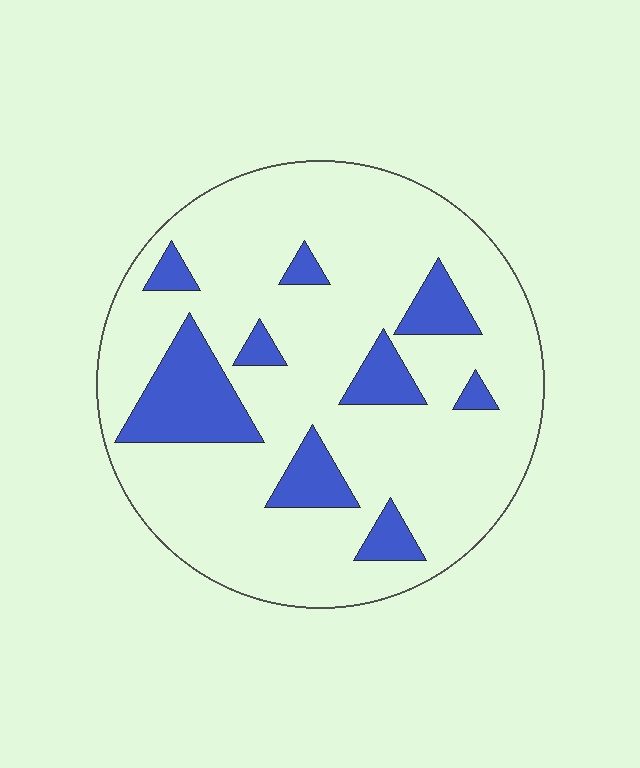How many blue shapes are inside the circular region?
9.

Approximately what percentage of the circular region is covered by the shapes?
Approximately 20%.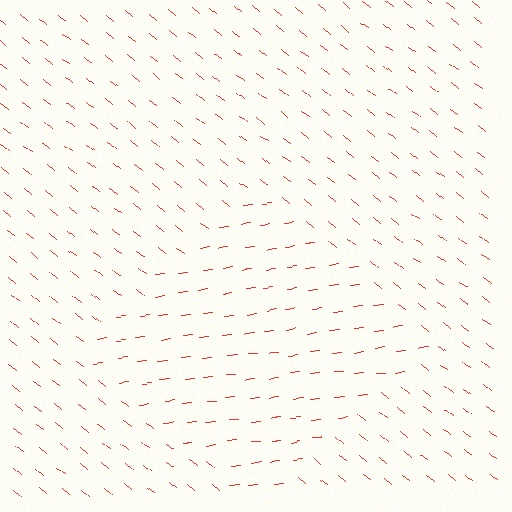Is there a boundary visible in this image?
Yes, there is a texture boundary formed by a change in line orientation.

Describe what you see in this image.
The image is filled with small red line segments. A diamond region in the image has lines oriented differently from the surrounding lines, creating a visible texture boundary.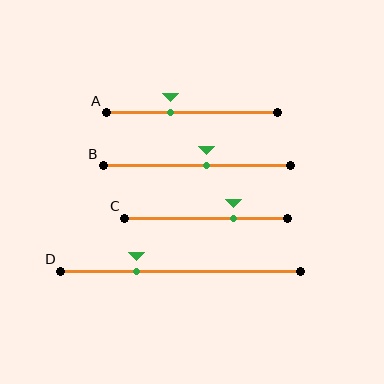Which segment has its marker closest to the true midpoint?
Segment B has its marker closest to the true midpoint.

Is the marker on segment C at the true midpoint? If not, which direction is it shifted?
No, the marker on segment C is shifted to the right by about 17% of the segment length.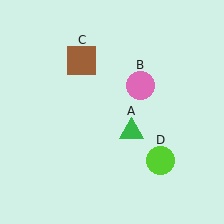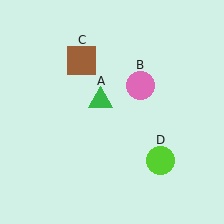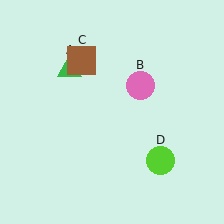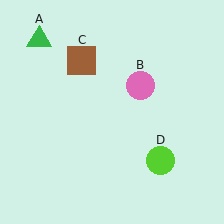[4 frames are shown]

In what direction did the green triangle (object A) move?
The green triangle (object A) moved up and to the left.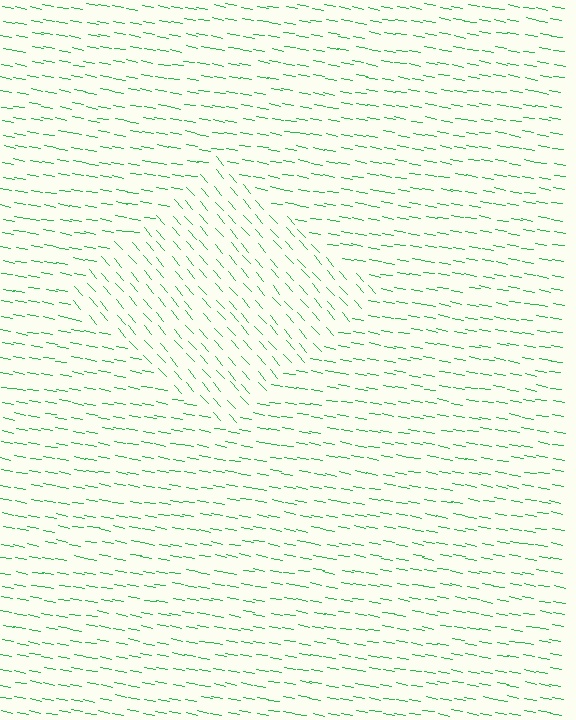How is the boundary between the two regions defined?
The boundary is defined purely by a change in line orientation (approximately 39 degrees difference). All lines are the same color and thickness.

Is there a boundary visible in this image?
Yes, there is a texture boundary formed by a change in line orientation.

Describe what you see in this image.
The image is filled with small green line segments. A diamond region in the image has lines oriented differently from the surrounding lines, creating a visible texture boundary.